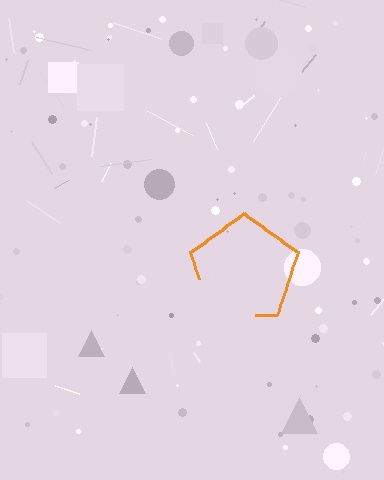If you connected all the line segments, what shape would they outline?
They would outline a pentagon.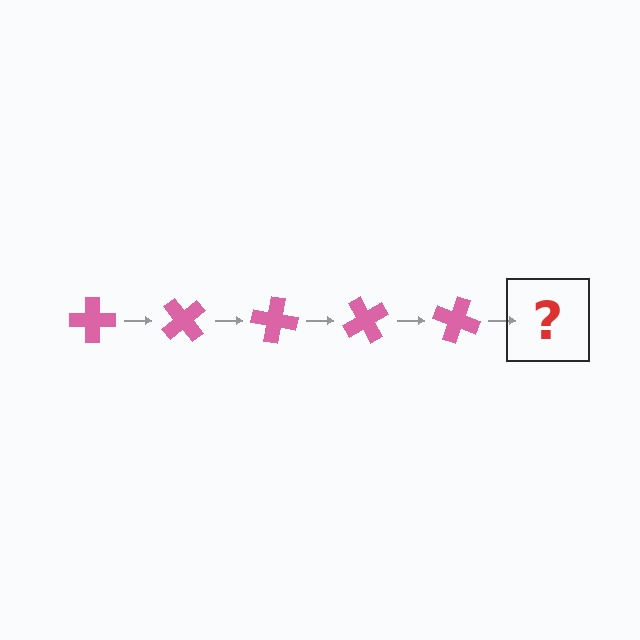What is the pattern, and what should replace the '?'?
The pattern is that the cross rotates 50 degrees each step. The '?' should be a pink cross rotated 250 degrees.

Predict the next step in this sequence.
The next step is a pink cross rotated 250 degrees.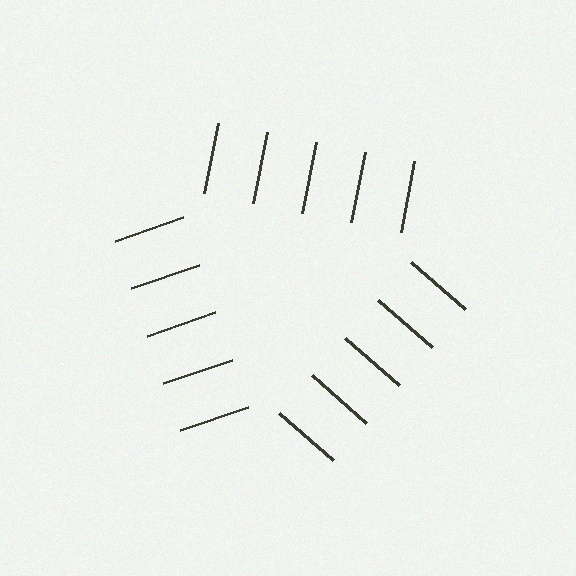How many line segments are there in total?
15 — 5 along each of the 3 edges.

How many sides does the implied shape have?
3 sides — the line-ends trace a triangle.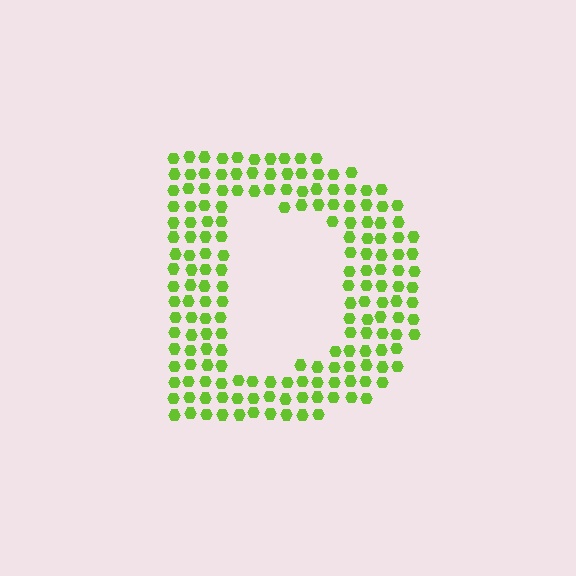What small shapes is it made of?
It is made of small hexagons.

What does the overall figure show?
The overall figure shows the letter D.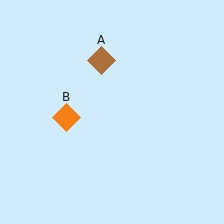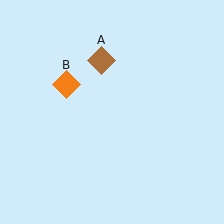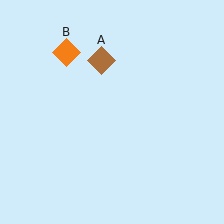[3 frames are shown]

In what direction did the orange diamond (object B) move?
The orange diamond (object B) moved up.